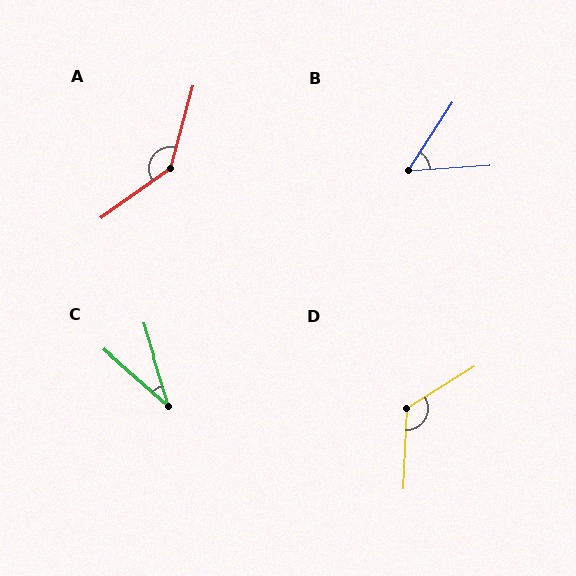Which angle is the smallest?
C, at approximately 32 degrees.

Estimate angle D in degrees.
Approximately 124 degrees.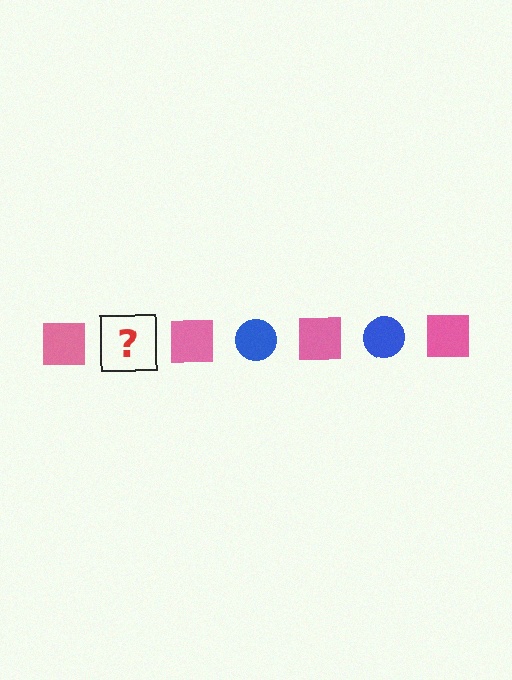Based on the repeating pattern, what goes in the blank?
The blank should be a blue circle.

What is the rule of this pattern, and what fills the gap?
The rule is that the pattern alternates between pink square and blue circle. The gap should be filled with a blue circle.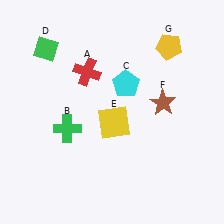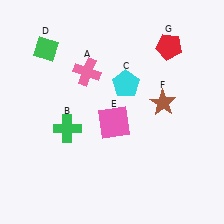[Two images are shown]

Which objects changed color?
A changed from red to pink. E changed from yellow to pink. G changed from yellow to red.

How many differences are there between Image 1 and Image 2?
There are 3 differences between the two images.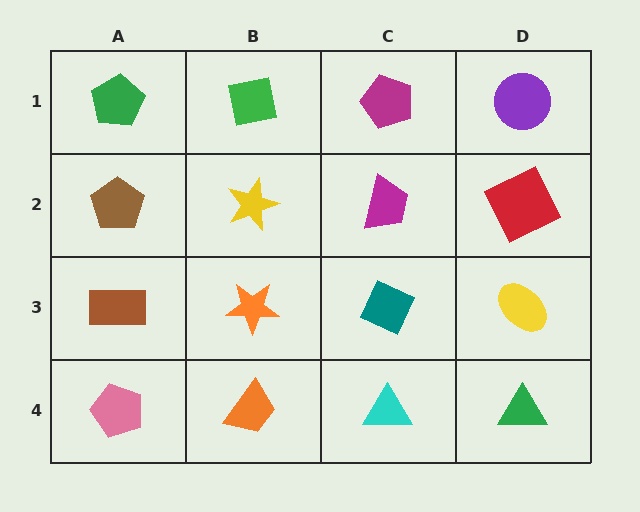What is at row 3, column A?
A brown rectangle.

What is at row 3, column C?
A teal diamond.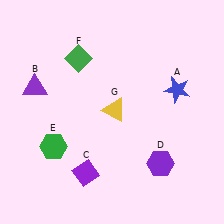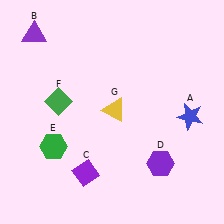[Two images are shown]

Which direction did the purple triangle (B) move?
The purple triangle (B) moved up.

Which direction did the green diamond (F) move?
The green diamond (F) moved down.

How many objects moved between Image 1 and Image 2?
3 objects moved between the two images.